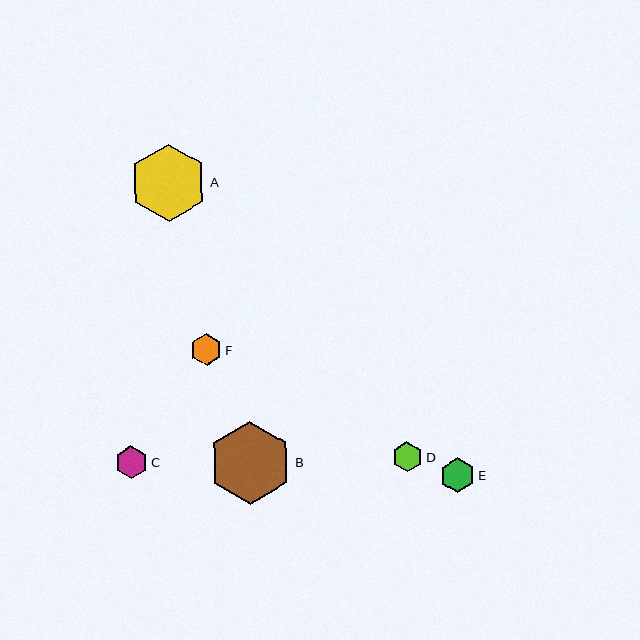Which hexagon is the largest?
Hexagon B is the largest with a size of approximately 83 pixels.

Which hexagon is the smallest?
Hexagon D is the smallest with a size of approximately 30 pixels.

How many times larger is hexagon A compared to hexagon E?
Hexagon A is approximately 2.2 times the size of hexagon E.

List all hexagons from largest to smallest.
From largest to smallest: B, A, E, C, F, D.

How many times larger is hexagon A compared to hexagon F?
Hexagon A is approximately 2.5 times the size of hexagon F.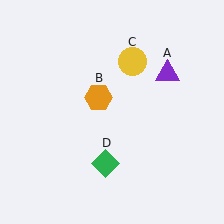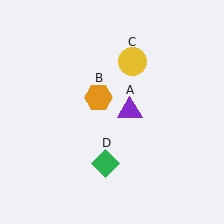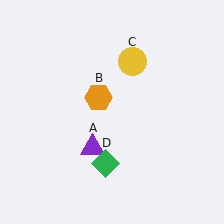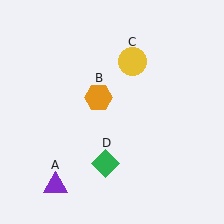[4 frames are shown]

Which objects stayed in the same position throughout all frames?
Orange hexagon (object B) and yellow circle (object C) and green diamond (object D) remained stationary.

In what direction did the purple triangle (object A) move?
The purple triangle (object A) moved down and to the left.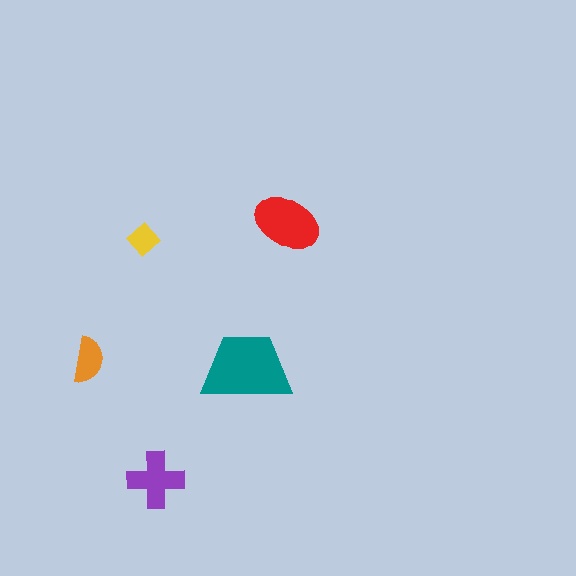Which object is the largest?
The teal trapezoid.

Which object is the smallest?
The yellow diamond.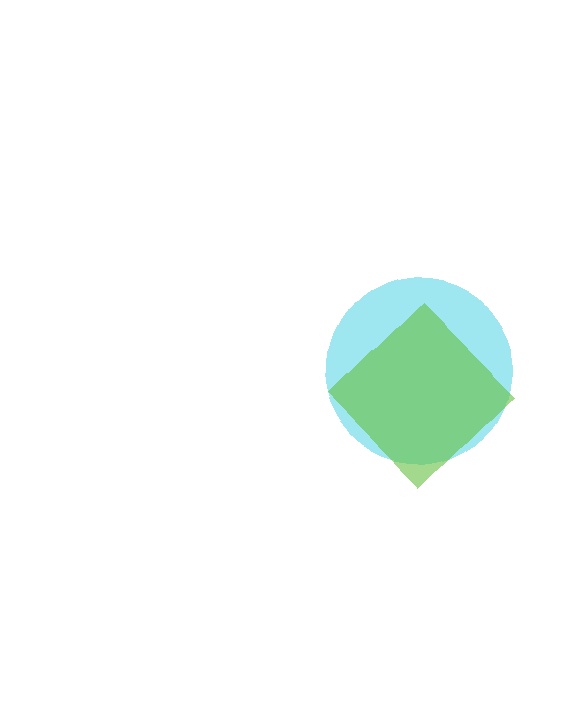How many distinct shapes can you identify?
There are 2 distinct shapes: a cyan circle, a lime diamond.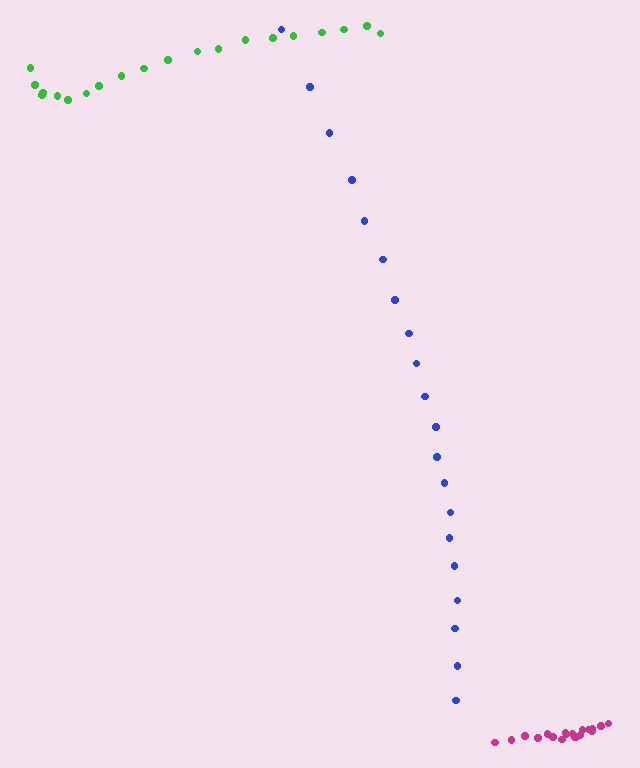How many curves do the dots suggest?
There are 3 distinct paths.